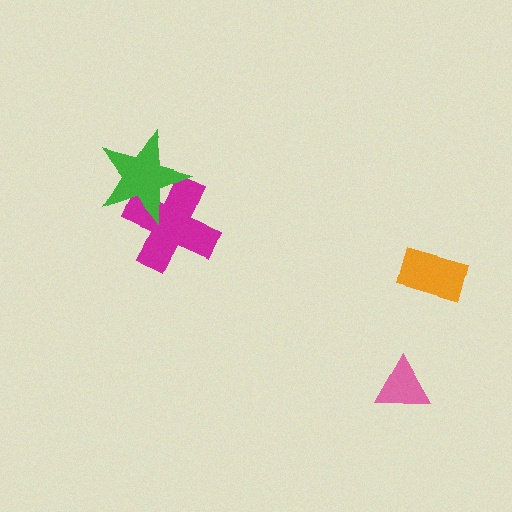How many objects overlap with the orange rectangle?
0 objects overlap with the orange rectangle.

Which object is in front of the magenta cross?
The green star is in front of the magenta cross.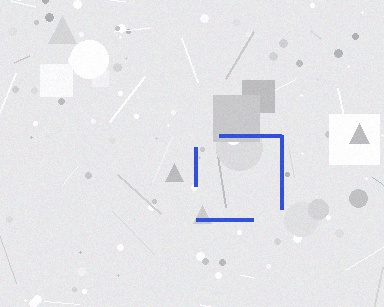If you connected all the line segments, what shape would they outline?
They would outline a square.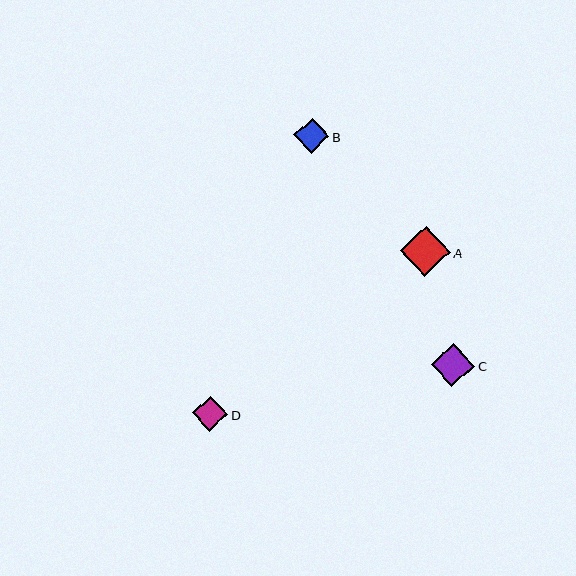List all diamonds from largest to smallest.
From largest to smallest: A, C, D, B.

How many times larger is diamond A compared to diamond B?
Diamond A is approximately 1.4 times the size of diamond B.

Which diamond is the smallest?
Diamond B is the smallest with a size of approximately 35 pixels.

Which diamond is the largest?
Diamond A is the largest with a size of approximately 50 pixels.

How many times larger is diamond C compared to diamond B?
Diamond C is approximately 1.2 times the size of diamond B.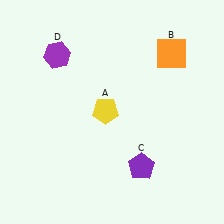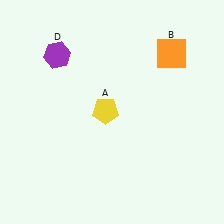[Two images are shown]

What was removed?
The purple pentagon (C) was removed in Image 2.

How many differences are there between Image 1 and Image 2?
There is 1 difference between the two images.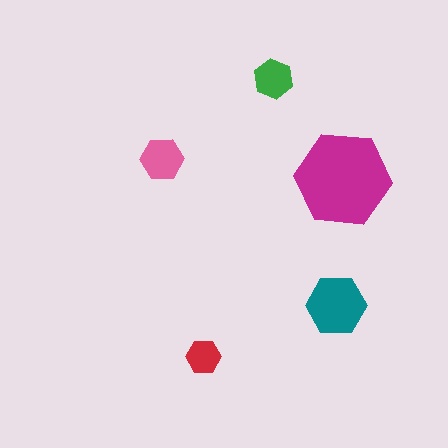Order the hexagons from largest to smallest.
the magenta one, the teal one, the pink one, the green one, the red one.